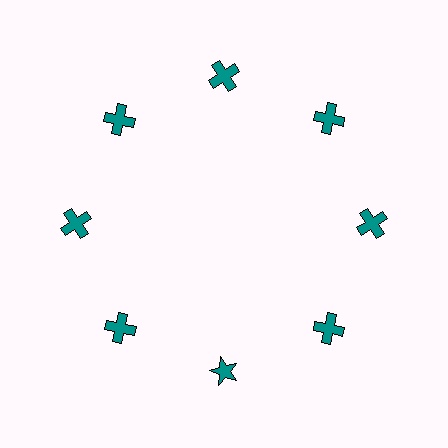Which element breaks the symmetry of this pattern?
The teal star at roughly the 6 o'clock position breaks the symmetry. All other shapes are teal crosses.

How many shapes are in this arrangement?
There are 8 shapes arranged in a ring pattern.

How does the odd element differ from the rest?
It has a different shape: star instead of cross.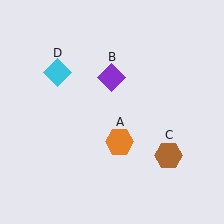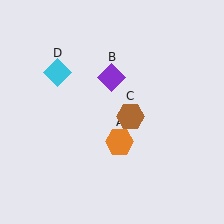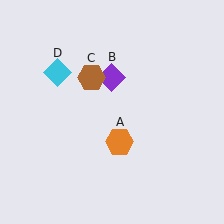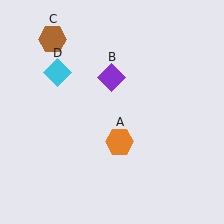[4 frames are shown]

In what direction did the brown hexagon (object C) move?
The brown hexagon (object C) moved up and to the left.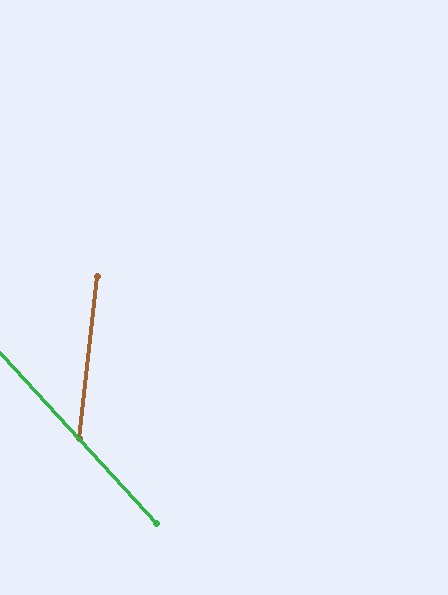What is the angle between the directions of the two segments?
Approximately 49 degrees.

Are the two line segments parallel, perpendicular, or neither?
Neither parallel nor perpendicular — they differ by about 49°.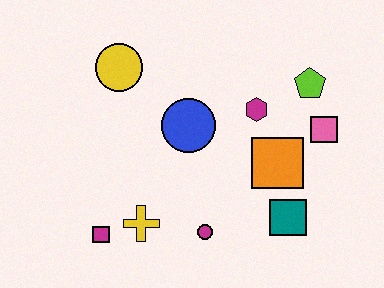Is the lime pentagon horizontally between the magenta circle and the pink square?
Yes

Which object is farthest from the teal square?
The yellow circle is farthest from the teal square.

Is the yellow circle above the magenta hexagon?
Yes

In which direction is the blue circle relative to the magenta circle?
The blue circle is above the magenta circle.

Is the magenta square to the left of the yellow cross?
Yes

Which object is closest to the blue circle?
The magenta hexagon is closest to the blue circle.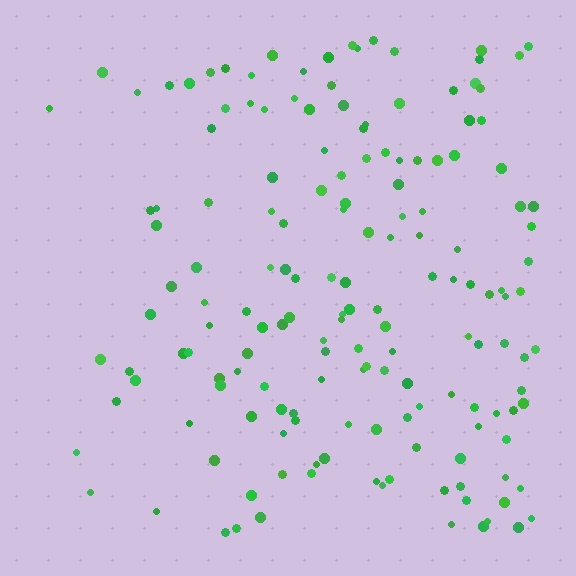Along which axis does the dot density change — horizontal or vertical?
Horizontal.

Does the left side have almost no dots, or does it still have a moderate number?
Still a moderate number, just noticeably fewer than the right.